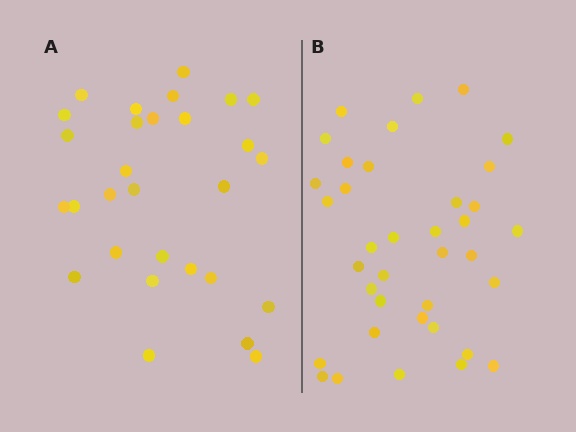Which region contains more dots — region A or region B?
Region B (the right region) has more dots.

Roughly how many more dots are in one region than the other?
Region B has roughly 8 or so more dots than region A.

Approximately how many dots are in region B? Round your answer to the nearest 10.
About 40 dots. (The exact count is 37, which rounds to 40.)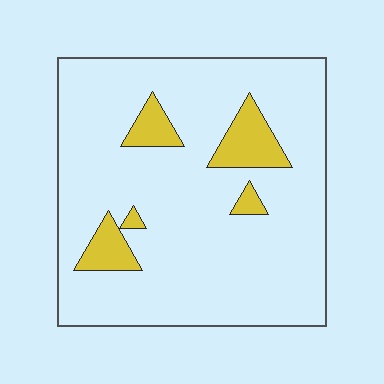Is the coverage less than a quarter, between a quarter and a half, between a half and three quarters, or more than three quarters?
Less than a quarter.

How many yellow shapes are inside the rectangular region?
5.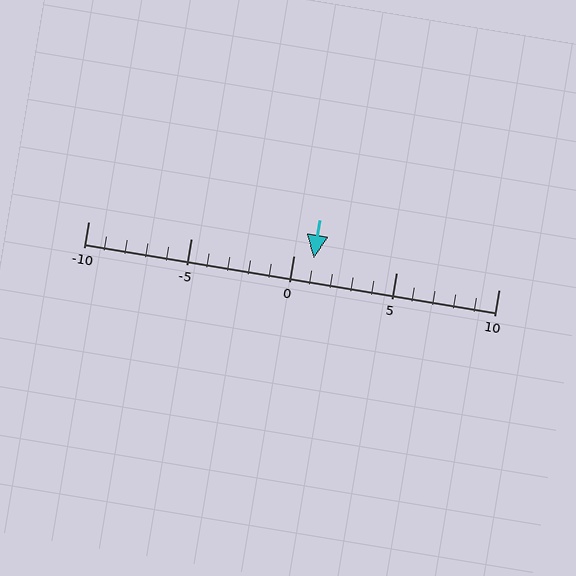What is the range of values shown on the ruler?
The ruler shows values from -10 to 10.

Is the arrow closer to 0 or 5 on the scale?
The arrow is closer to 0.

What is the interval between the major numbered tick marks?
The major tick marks are spaced 5 units apart.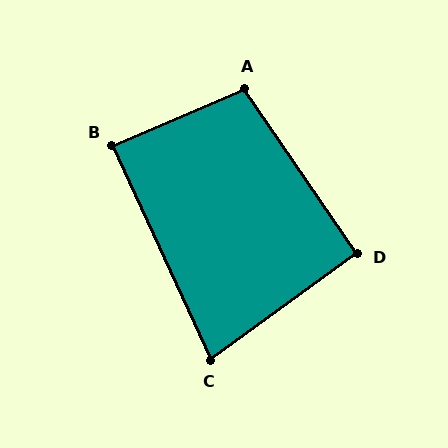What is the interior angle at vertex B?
Approximately 89 degrees (approximately right).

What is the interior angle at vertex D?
Approximately 91 degrees (approximately right).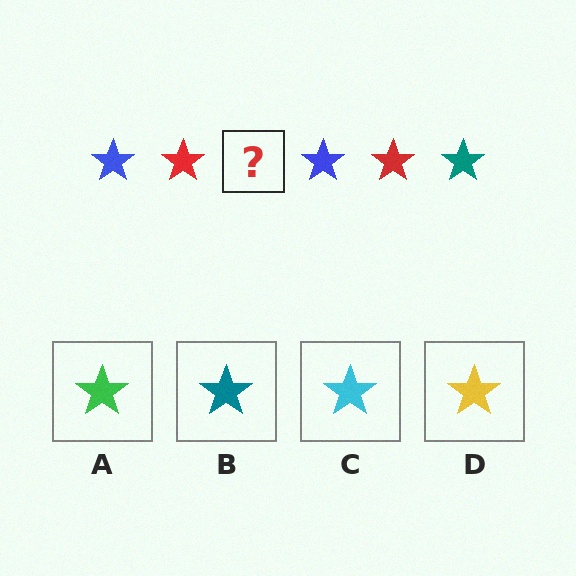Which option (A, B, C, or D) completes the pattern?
B.